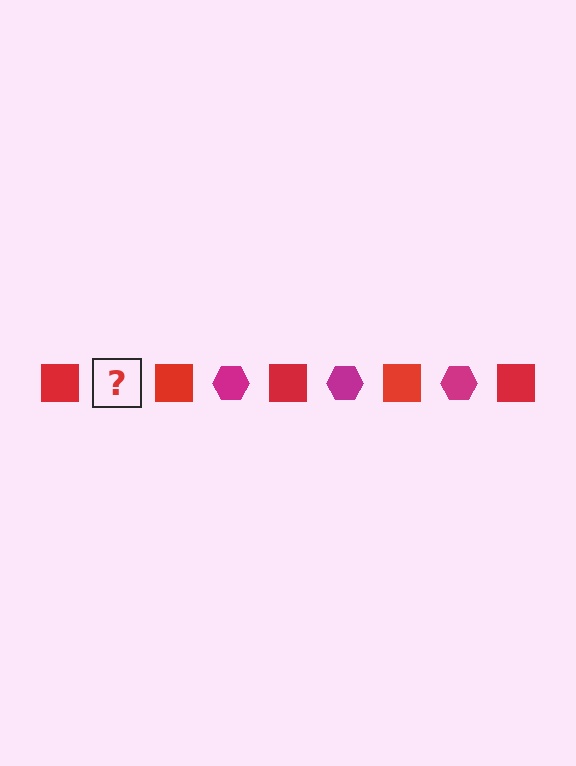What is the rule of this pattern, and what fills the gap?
The rule is that the pattern alternates between red square and magenta hexagon. The gap should be filled with a magenta hexagon.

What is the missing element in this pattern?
The missing element is a magenta hexagon.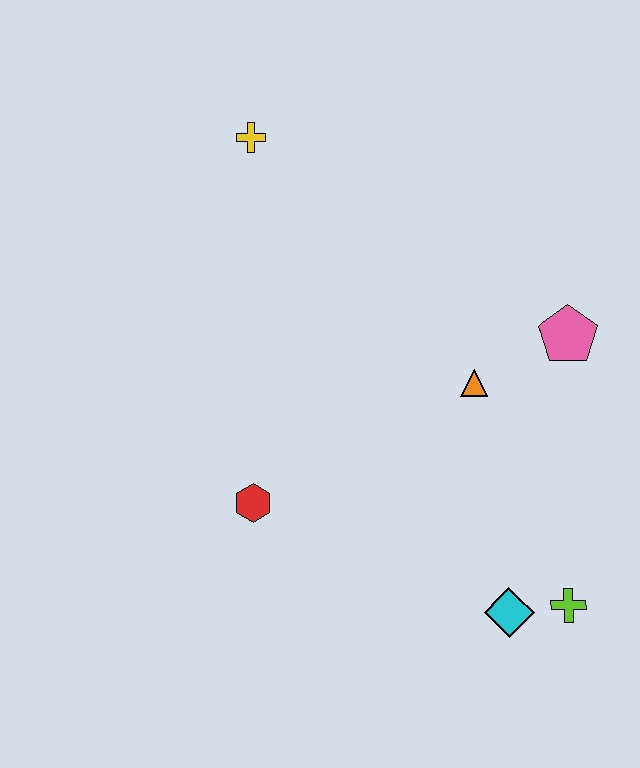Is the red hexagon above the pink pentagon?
No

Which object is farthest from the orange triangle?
The yellow cross is farthest from the orange triangle.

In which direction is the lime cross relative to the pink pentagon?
The lime cross is below the pink pentagon.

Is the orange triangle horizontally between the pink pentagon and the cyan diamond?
No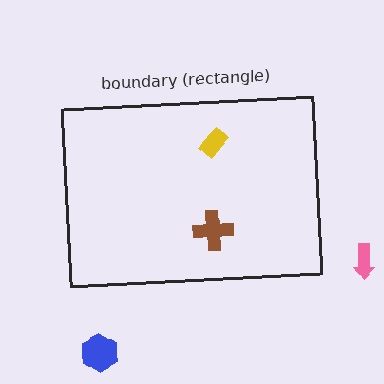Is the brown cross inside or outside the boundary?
Inside.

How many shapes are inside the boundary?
2 inside, 2 outside.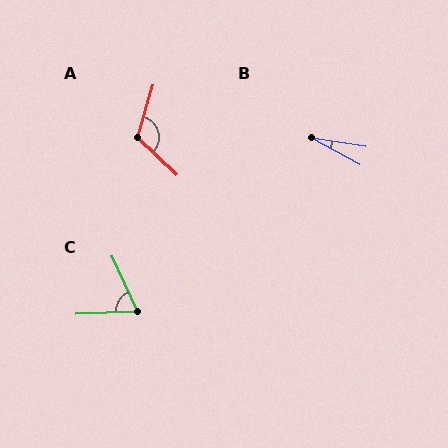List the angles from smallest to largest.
B (20°), C (67°), A (118°).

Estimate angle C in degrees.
Approximately 67 degrees.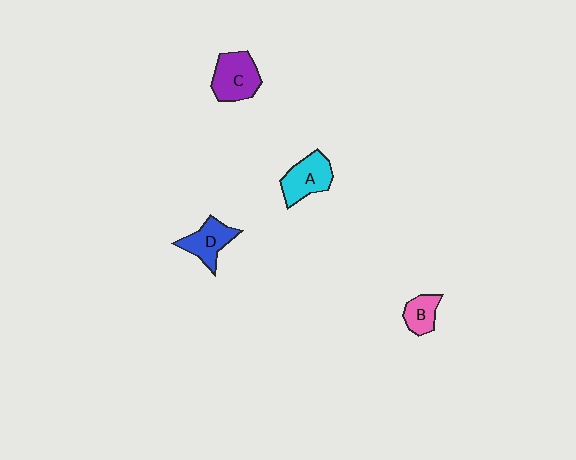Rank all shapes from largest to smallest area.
From largest to smallest: C (purple), A (cyan), D (blue), B (pink).